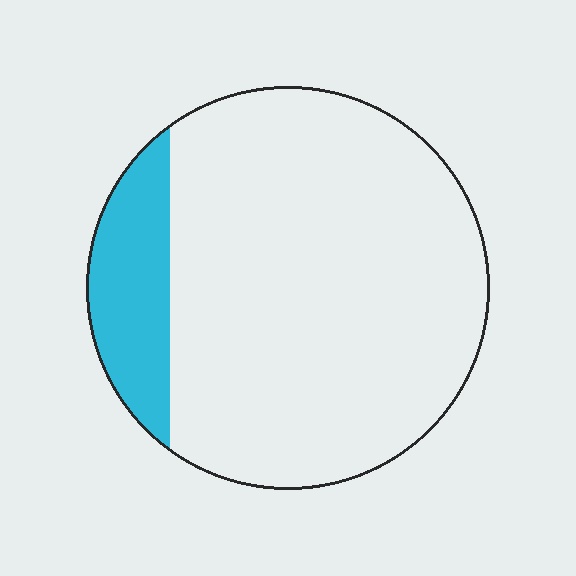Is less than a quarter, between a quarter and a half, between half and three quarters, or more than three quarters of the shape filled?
Less than a quarter.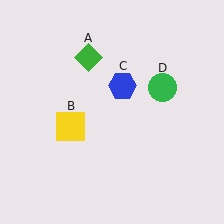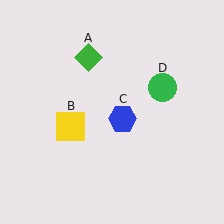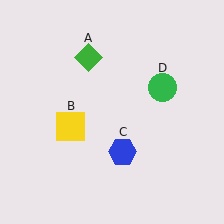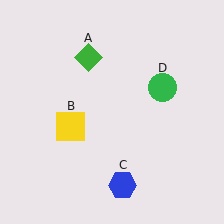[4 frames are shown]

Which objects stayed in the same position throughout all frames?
Green diamond (object A) and yellow square (object B) and green circle (object D) remained stationary.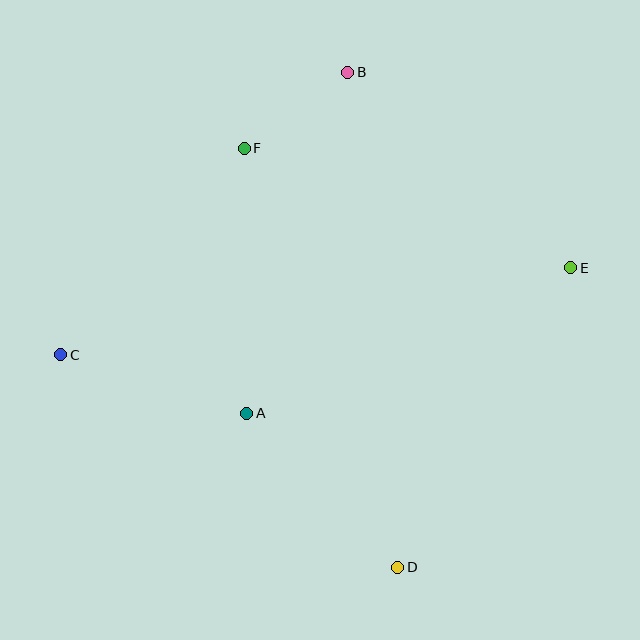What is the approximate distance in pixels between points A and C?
The distance between A and C is approximately 195 pixels.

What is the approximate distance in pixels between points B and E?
The distance between B and E is approximately 296 pixels.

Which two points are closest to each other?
Points B and F are closest to each other.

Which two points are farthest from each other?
Points C and E are farthest from each other.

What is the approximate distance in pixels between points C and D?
The distance between C and D is approximately 399 pixels.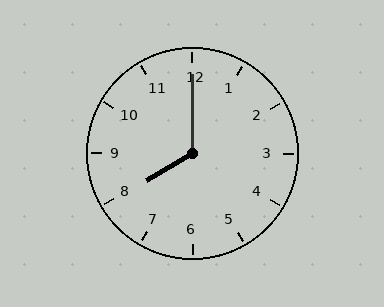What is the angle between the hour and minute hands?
Approximately 120 degrees.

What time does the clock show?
8:00.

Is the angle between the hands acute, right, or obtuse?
It is obtuse.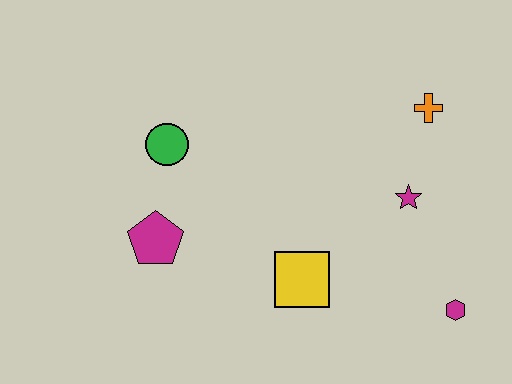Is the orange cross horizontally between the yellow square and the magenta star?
No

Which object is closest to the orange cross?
The magenta star is closest to the orange cross.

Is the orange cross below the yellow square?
No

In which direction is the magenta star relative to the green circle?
The magenta star is to the right of the green circle.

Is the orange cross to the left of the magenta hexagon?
Yes